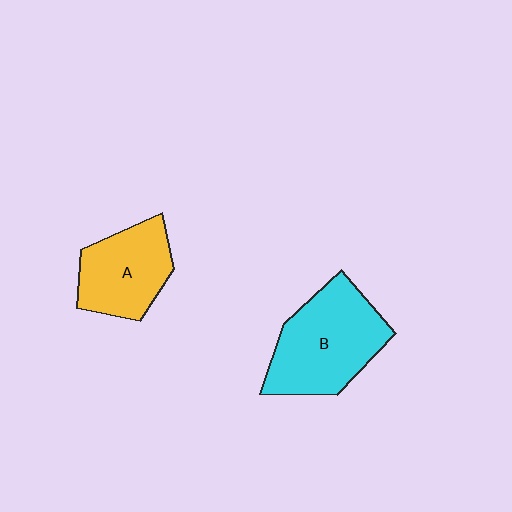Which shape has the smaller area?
Shape A (yellow).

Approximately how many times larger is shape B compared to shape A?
Approximately 1.4 times.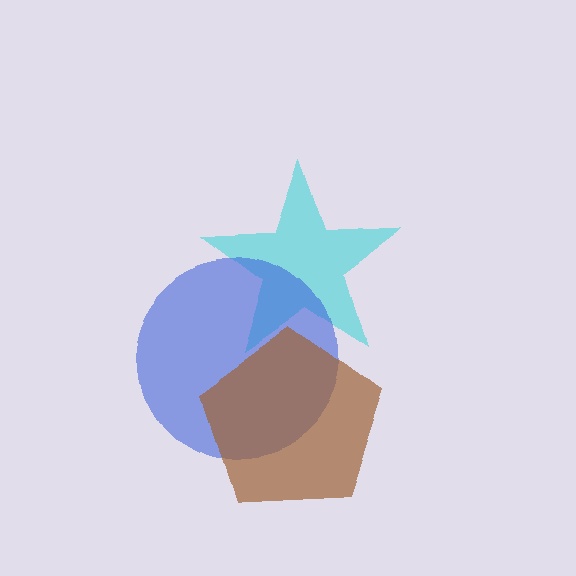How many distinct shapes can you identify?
There are 3 distinct shapes: a cyan star, a blue circle, a brown pentagon.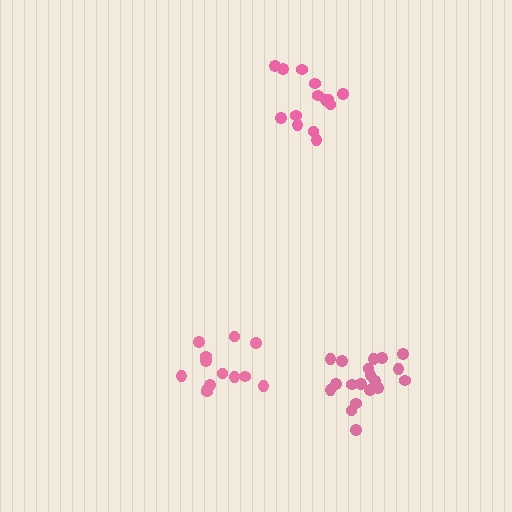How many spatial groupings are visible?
There are 3 spatial groupings.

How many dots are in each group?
Group 1: 14 dots, Group 2: 19 dots, Group 3: 13 dots (46 total).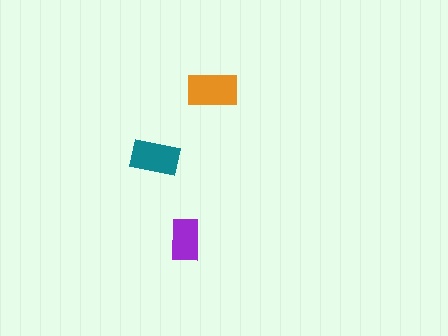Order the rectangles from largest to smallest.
the orange one, the teal one, the purple one.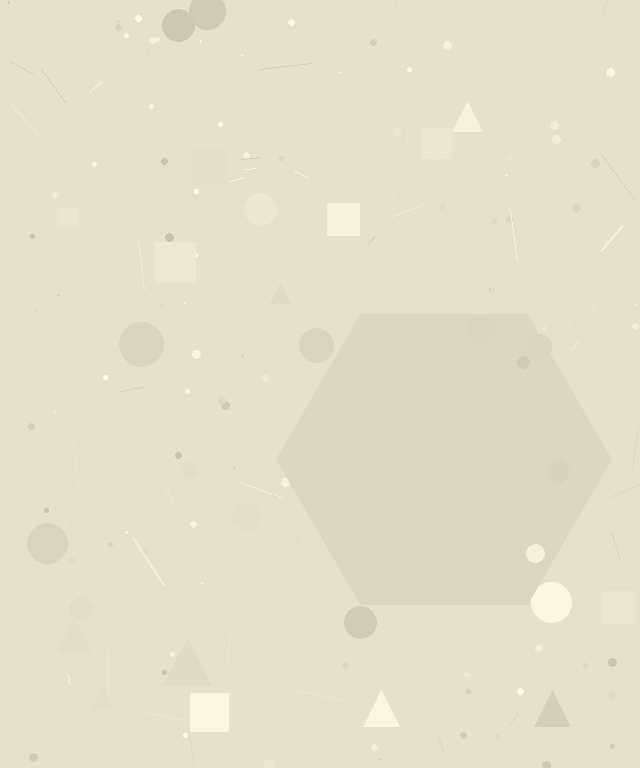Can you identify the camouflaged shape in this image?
The camouflaged shape is a hexagon.